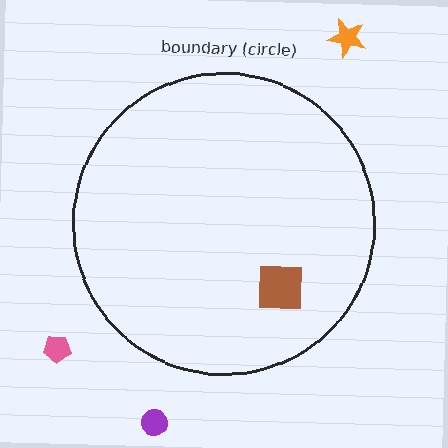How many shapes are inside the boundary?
1 inside, 3 outside.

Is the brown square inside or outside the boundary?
Inside.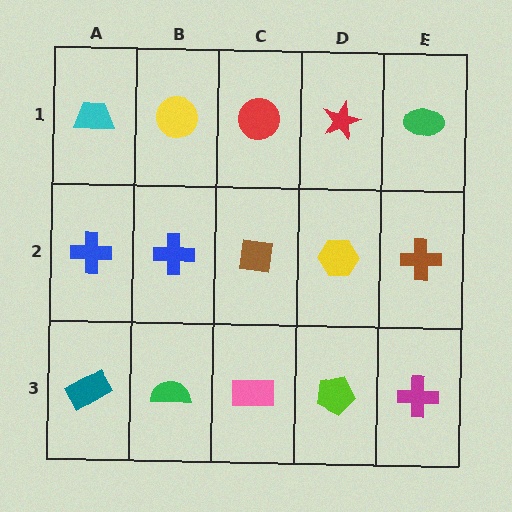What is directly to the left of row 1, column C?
A yellow circle.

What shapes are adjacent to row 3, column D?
A yellow hexagon (row 2, column D), a pink rectangle (row 3, column C), a magenta cross (row 3, column E).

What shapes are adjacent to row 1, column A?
A blue cross (row 2, column A), a yellow circle (row 1, column B).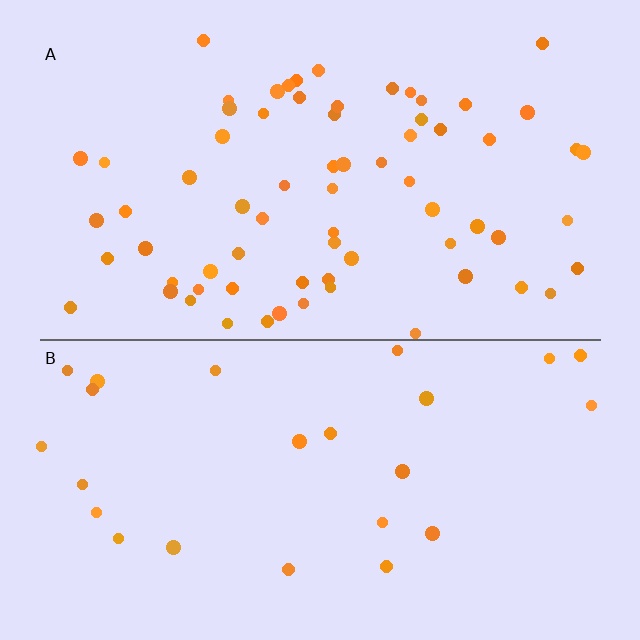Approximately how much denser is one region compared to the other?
Approximately 2.8× — region A over region B.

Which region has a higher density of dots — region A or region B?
A (the top).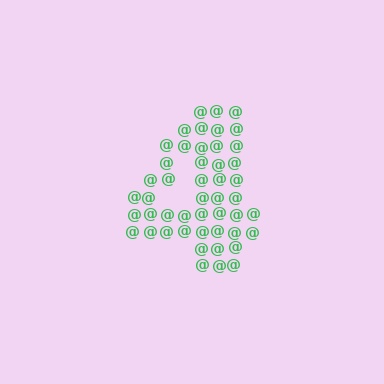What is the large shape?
The large shape is the digit 4.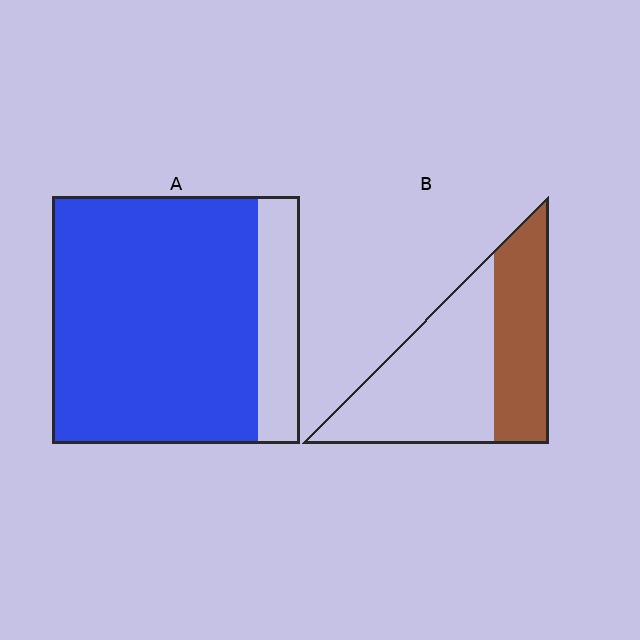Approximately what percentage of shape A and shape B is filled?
A is approximately 85% and B is approximately 40%.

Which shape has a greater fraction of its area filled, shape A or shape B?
Shape A.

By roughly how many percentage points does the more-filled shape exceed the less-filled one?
By roughly 45 percentage points (A over B).